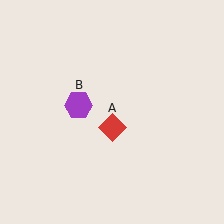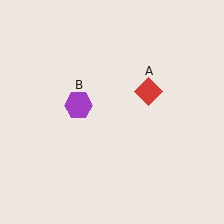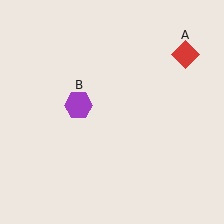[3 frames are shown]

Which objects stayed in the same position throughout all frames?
Purple hexagon (object B) remained stationary.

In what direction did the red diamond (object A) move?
The red diamond (object A) moved up and to the right.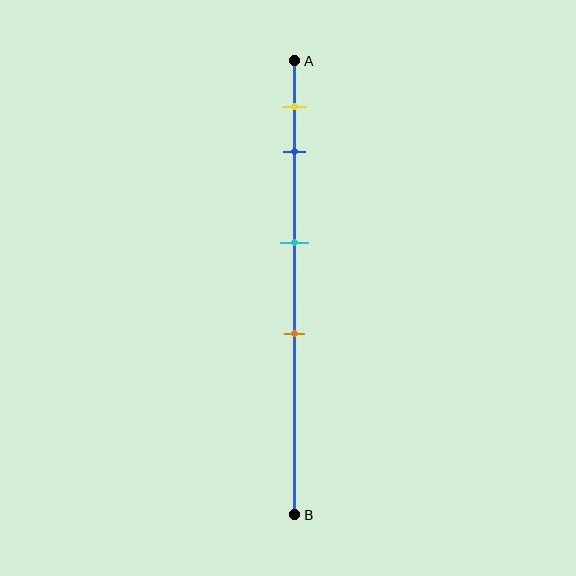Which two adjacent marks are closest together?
The yellow and blue marks are the closest adjacent pair.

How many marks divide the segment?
There are 4 marks dividing the segment.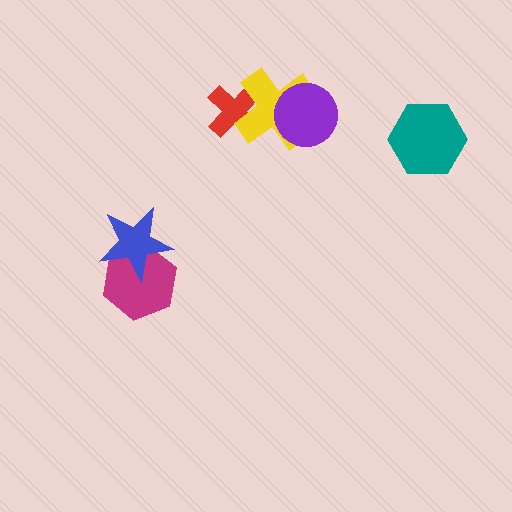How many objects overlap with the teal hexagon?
0 objects overlap with the teal hexagon.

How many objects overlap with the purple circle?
1 object overlaps with the purple circle.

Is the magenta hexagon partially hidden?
Yes, it is partially covered by another shape.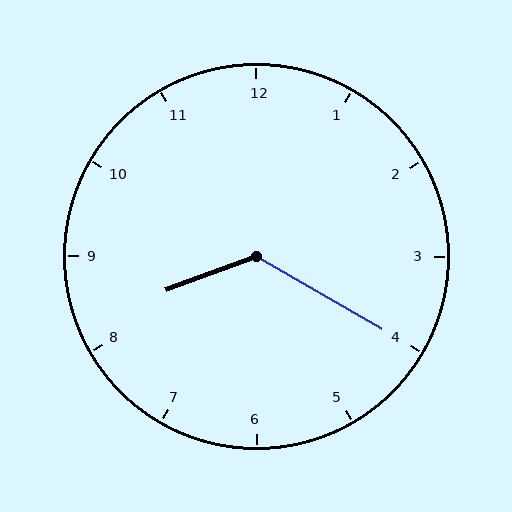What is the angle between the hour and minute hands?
Approximately 130 degrees.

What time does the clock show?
8:20.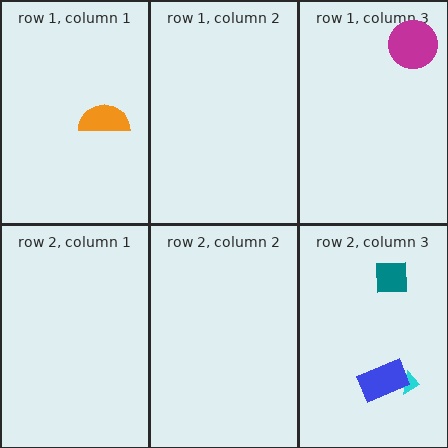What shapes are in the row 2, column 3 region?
The teal square, the cyan arrow, the blue rectangle.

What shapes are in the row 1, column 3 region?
The magenta circle.